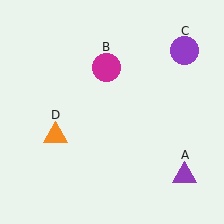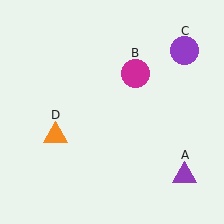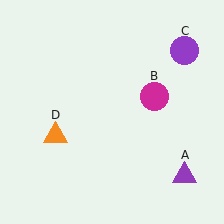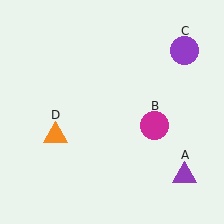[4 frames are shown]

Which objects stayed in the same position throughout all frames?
Purple triangle (object A) and purple circle (object C) and orange triangle (object D) remained stationary.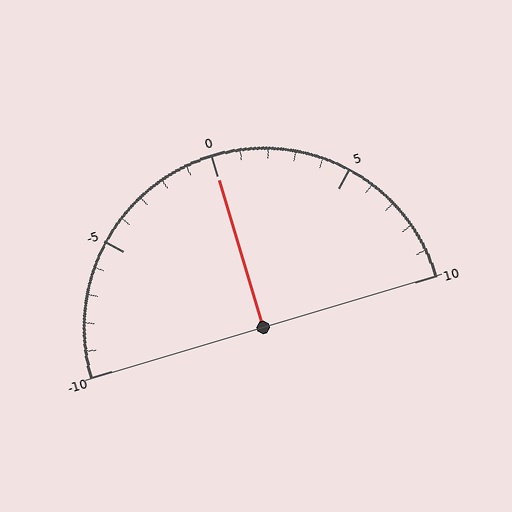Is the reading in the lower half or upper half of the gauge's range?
The reading is in the upper half of the range (-10 to 10).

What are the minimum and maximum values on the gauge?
The gauge ranges from -10 to 10.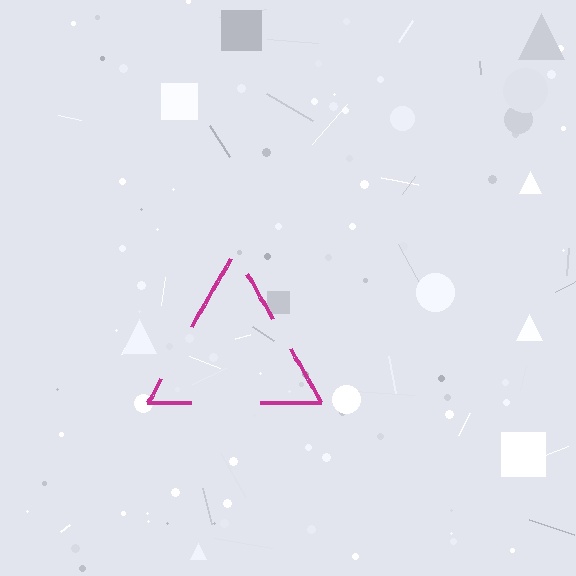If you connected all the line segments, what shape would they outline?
They would outline a triangle.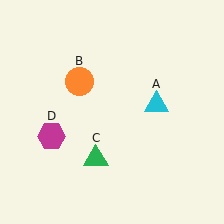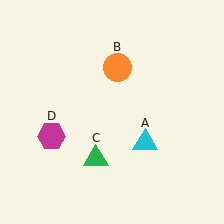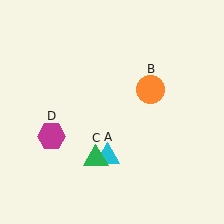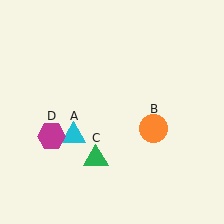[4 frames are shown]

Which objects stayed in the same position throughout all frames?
Green triangle (object C) and magenta hexagon (object D) remained stationary.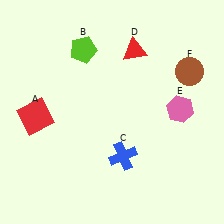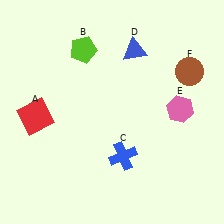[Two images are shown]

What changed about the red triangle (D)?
In Image 1, D is red. In Image 2, it changed to blue.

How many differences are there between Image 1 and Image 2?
There is 1 difference between the two images.